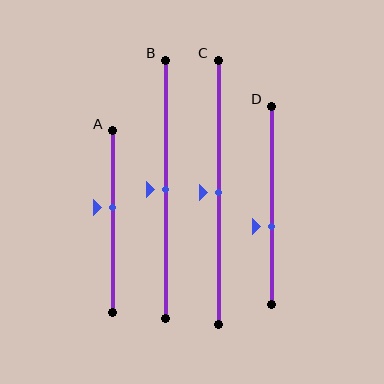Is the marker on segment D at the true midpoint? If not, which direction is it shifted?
No, the marker on segment D is shifted downward by about 11% of the segment length.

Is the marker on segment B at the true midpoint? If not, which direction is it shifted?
Yes, the marker on segment B is at the true midpoint.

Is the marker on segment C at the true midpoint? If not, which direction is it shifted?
Yes, the marker on segment C is at the true midpoint.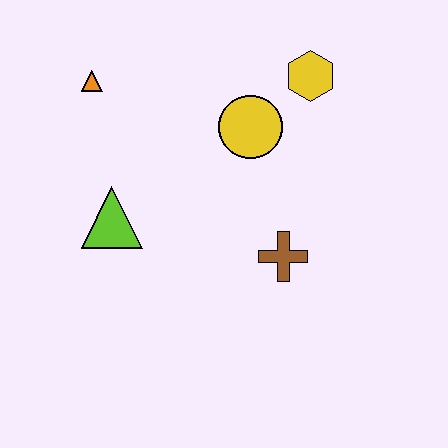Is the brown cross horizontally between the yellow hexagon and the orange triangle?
Yes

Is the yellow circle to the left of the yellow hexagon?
Yes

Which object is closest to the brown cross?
The yellow circle is closest to the brown cross.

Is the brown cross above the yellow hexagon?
No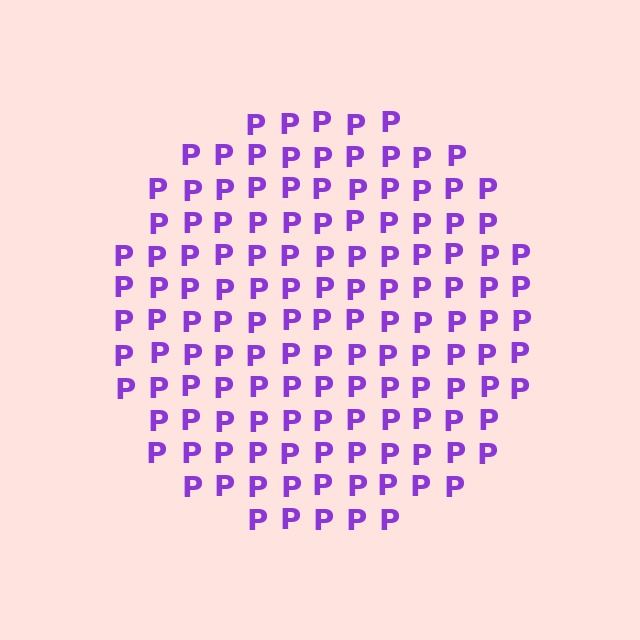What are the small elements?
The small elements are letter P's.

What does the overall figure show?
The overall figure shows a circle.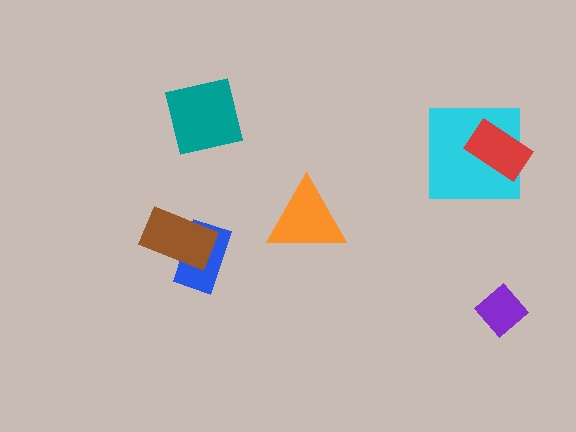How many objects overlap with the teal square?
0 objects overlap with the teal square.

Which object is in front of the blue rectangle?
The brown rectangle is in front of the blue rectangle.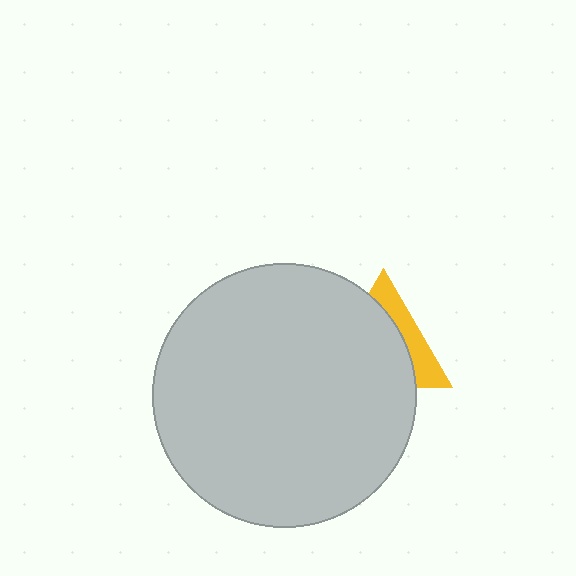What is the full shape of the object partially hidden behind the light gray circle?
The partially hidden object is a yellow triangle.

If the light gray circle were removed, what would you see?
You would see the complete yellow triangle.